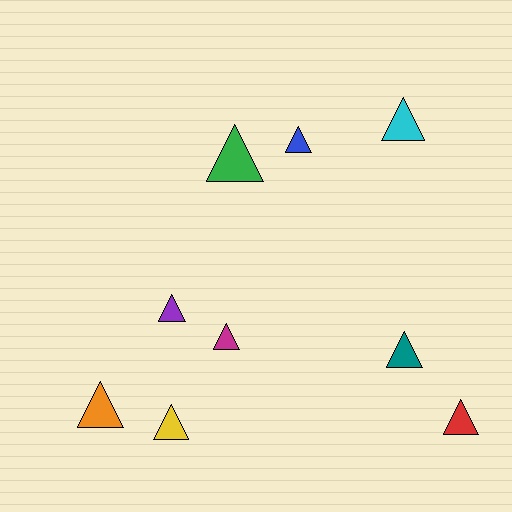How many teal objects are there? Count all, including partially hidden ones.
There is 1 teal object.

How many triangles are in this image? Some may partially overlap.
There are 9 triangles.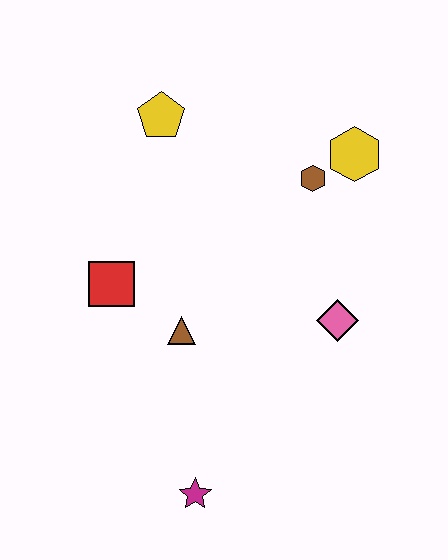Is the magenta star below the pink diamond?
Yes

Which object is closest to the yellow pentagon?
The brown hexagon is closest to the yellow pentagon.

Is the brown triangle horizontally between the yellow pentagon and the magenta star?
Yes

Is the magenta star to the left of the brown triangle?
No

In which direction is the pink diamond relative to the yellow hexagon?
The pink diamond is below the yellow hexagon.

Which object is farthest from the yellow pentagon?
The magenta star is farthest from the yellow pentagon.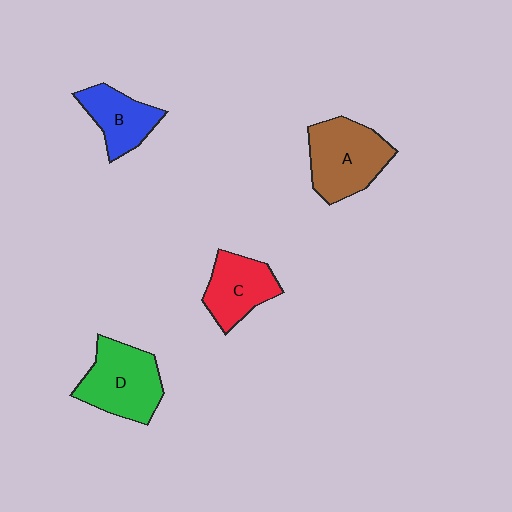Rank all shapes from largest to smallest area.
From largest to smallest: A (brown), D (green), C (red), B (blue).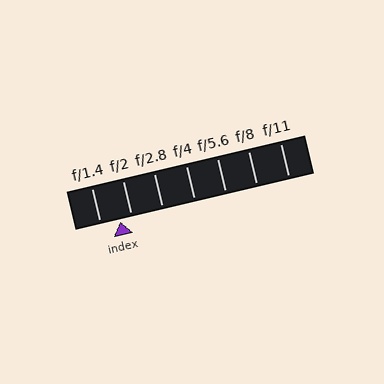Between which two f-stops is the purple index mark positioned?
The index mark is between f/1.4 and f/2.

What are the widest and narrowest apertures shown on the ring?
The widest aperture shown is f/1.4 and the narrowest is f/11.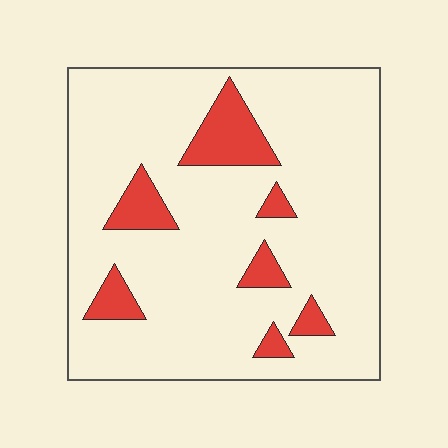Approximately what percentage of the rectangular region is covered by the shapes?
Approximately 15%.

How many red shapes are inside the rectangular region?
7.